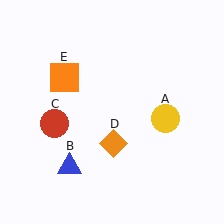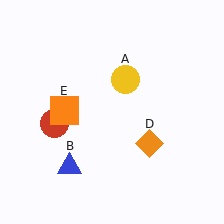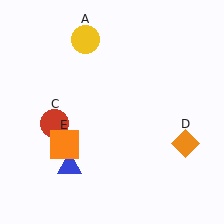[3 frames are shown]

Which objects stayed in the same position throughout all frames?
Blue triangle (object B) and red circle (object C) remained stationary.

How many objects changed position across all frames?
3 objects changed position: yellow circle (object A), orange diamond (object D), orange square (object E).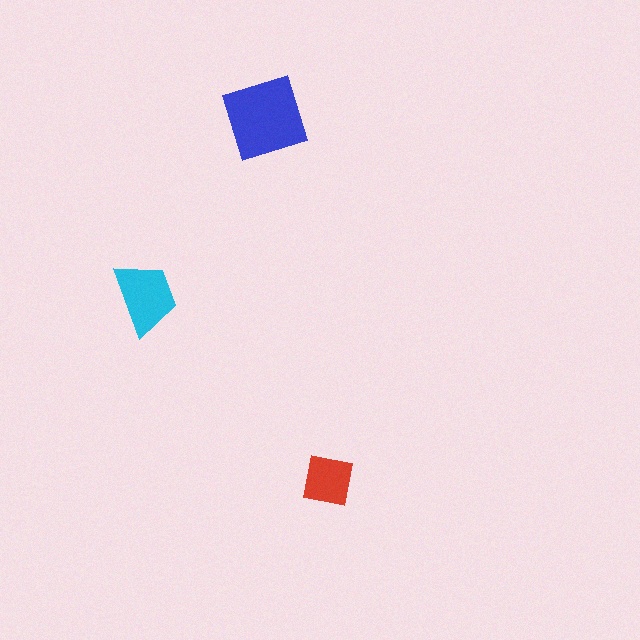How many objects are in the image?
There are 3 objects in the image.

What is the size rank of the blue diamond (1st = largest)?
1st.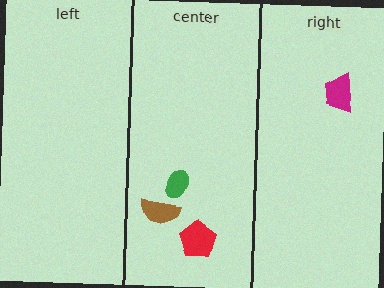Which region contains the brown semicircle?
The center region.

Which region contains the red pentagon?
The center region.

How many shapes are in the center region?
3.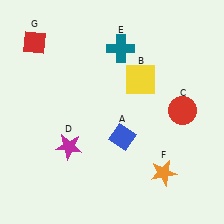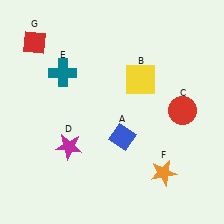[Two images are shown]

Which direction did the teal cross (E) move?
The teal cross (E) moved left.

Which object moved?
The teal cross (E) moved left.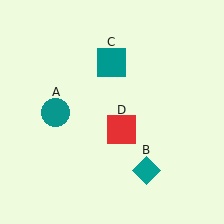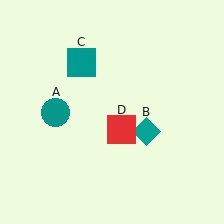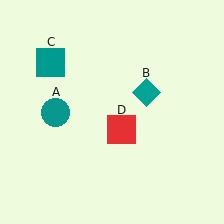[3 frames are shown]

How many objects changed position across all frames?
2 objects changed position: teal diamond (object B), teal square (object C).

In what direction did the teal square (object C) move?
The teal square (object C) moved left.